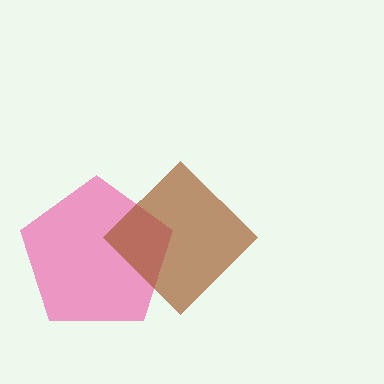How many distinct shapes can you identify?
There are 2 distinct shapes: a pink pentagon, a brown diamond.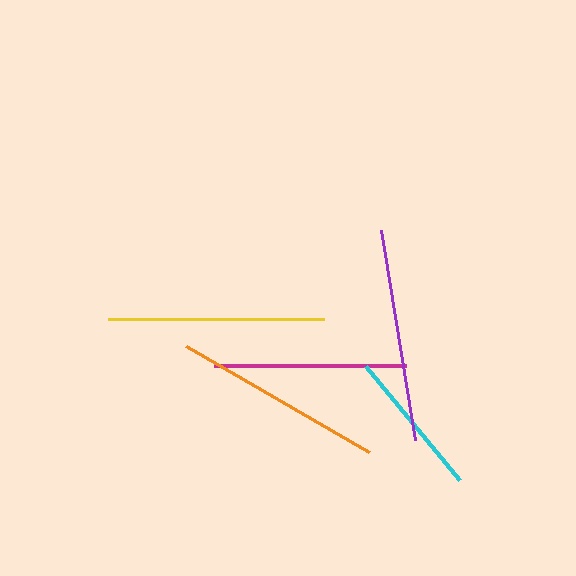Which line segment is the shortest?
The cyan line is the shortest at approximately 148 pixels.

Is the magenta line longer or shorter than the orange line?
The orange line is longer than the magenta line.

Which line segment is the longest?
The yellow line is the longest at approximately 216 pixels.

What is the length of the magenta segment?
The magenta segment is approximately 192 pixels long.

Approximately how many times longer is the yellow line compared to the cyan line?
The yellow line is approximately 1.5 times the length of the cyan line.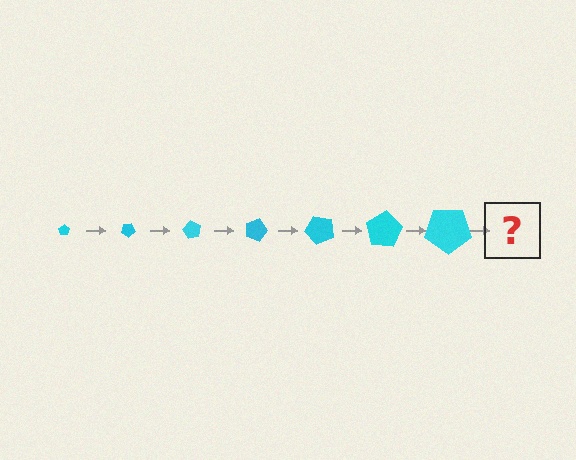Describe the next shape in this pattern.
It should be a pentagon, larger than the previous one and rotated 210 degrees from the start.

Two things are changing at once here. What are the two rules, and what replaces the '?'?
The two rules are that the pentagon grows larger each step and it rotates 30 degrees each step. The '?' should be a pentagon, larger than the previous one and rotated 210 degrees from the start.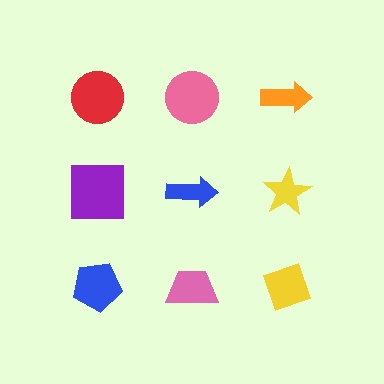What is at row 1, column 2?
A pink circle.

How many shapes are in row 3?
3 shapes.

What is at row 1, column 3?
An orange arrow.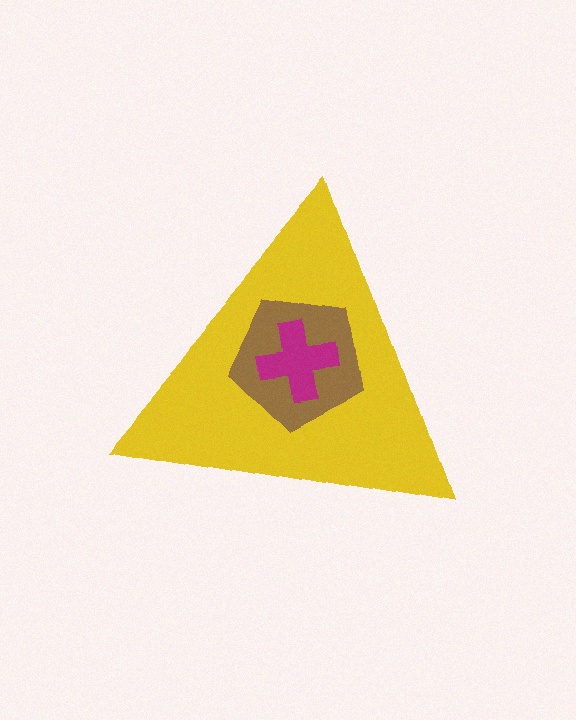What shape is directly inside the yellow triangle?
The brown pentagon.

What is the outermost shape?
The yellow triangle.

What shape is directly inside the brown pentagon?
The magenta cross.